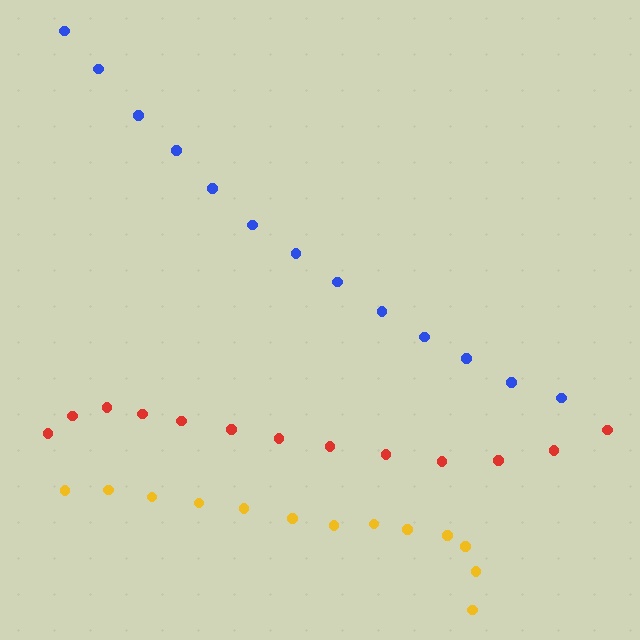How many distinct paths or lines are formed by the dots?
There are 3 distinct paths.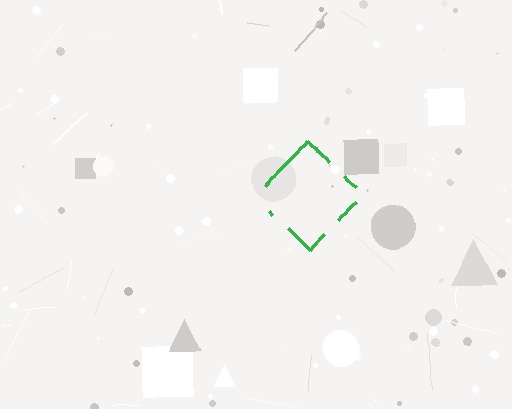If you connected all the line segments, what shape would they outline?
They would outline a diamond.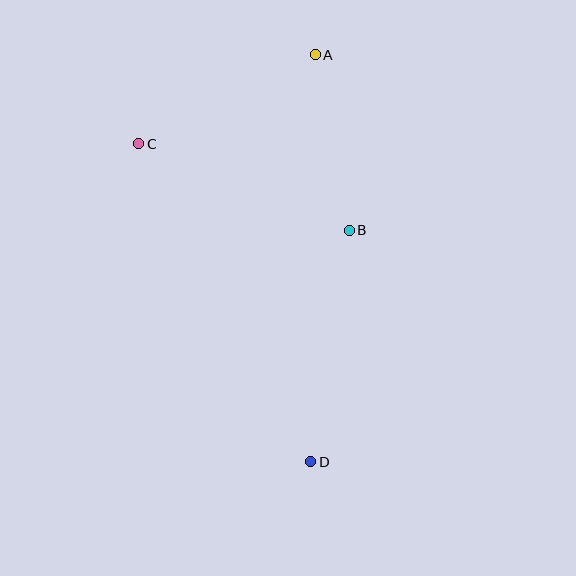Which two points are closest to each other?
Points A and B are closest to each other.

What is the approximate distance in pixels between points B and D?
The distance between B and D is approximately 235 pixels.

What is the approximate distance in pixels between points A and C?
The distance between A and C is approximately 198 pixels.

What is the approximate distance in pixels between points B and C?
The distance between B and C is approximately 227 pixels.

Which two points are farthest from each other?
Points A and D are farthest from each other.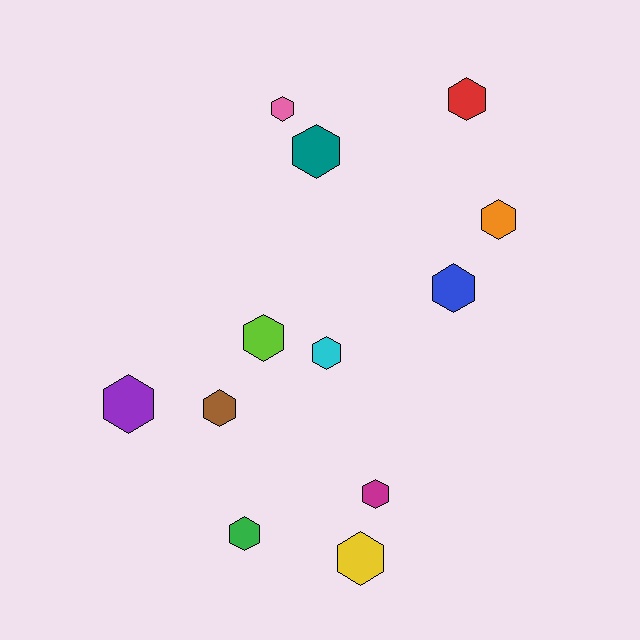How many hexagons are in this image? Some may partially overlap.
There are 12 hexagons.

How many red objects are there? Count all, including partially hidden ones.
There is 1 red object.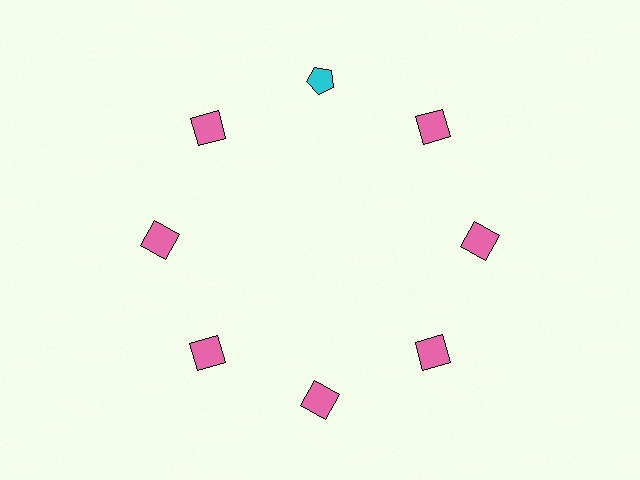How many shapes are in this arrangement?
There are 8 shapes arranged in a ring pattern.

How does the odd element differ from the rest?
It differs in both color (cyan instead of pink) and shape (pentagon instead of square).